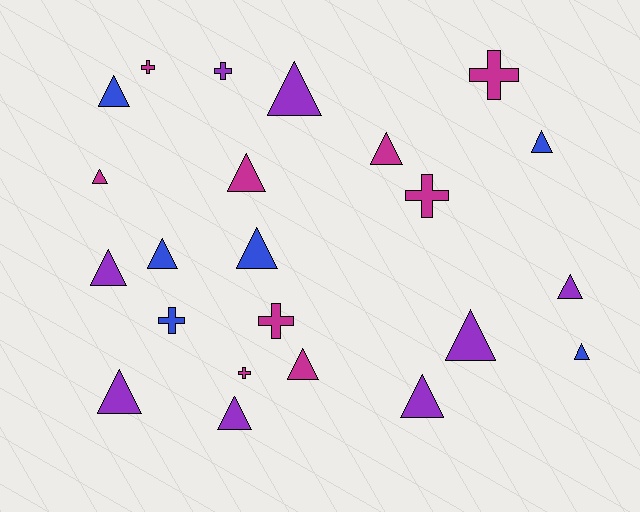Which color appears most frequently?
Magenta, with 9 objects.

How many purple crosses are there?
There is 1 purple cross.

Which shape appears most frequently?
Triangle, with 16 objects.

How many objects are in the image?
There are 23 objects.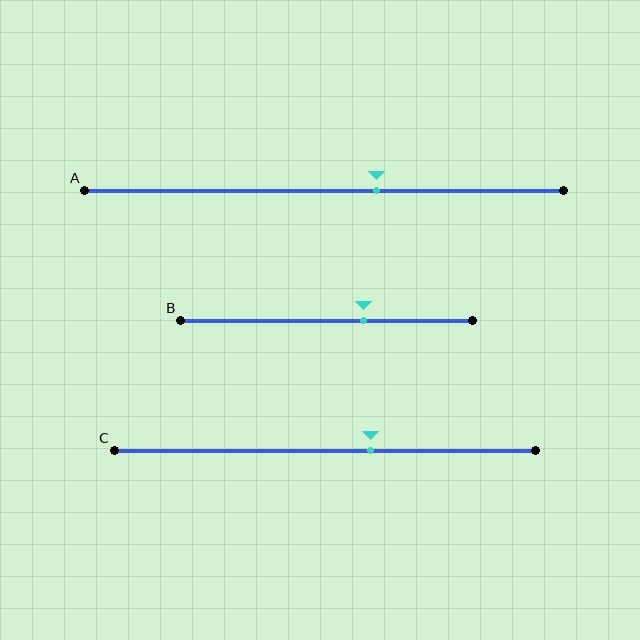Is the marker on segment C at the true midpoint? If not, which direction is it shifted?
No, the marker on segment C is shifted to the right by about 11% of the segment length.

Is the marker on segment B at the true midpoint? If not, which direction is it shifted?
No, the marker on segment B is shifted to the right by about 12% of the segment length.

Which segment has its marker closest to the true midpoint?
Segment C has its marker closest to the true midpoint.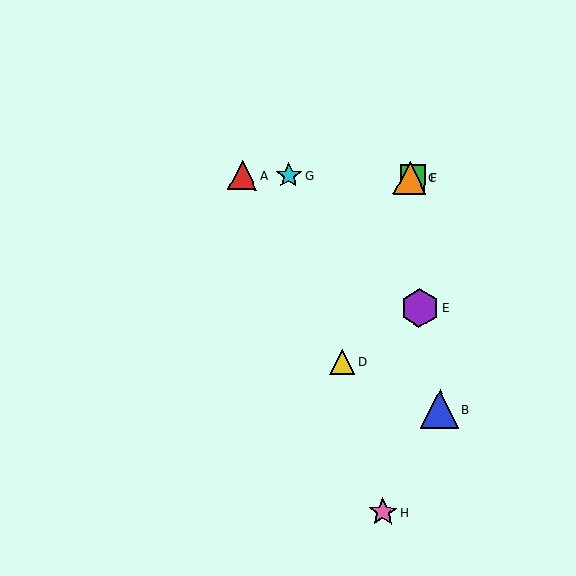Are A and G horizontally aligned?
Yes, both are at y≈175.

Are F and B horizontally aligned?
No, F is at y≈177 and B is at y≈409.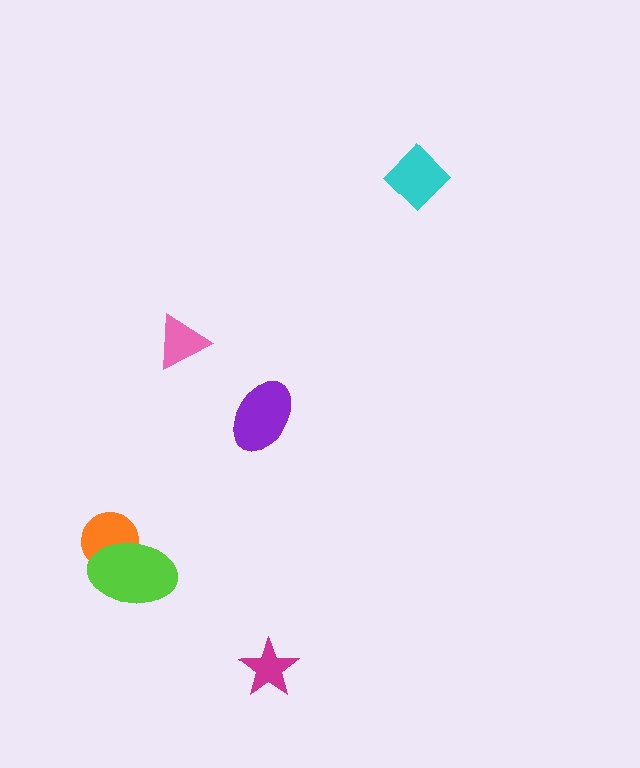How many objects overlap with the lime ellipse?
1 object overlaps with the lime ellipse.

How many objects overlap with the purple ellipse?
0 objects overlap with the purple ellipse.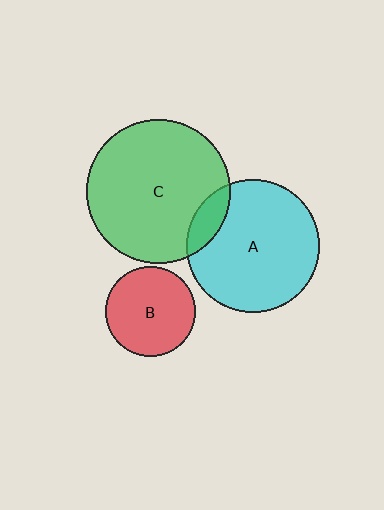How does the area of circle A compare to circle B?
Approximately 2.2 times.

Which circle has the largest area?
Circle C (green).